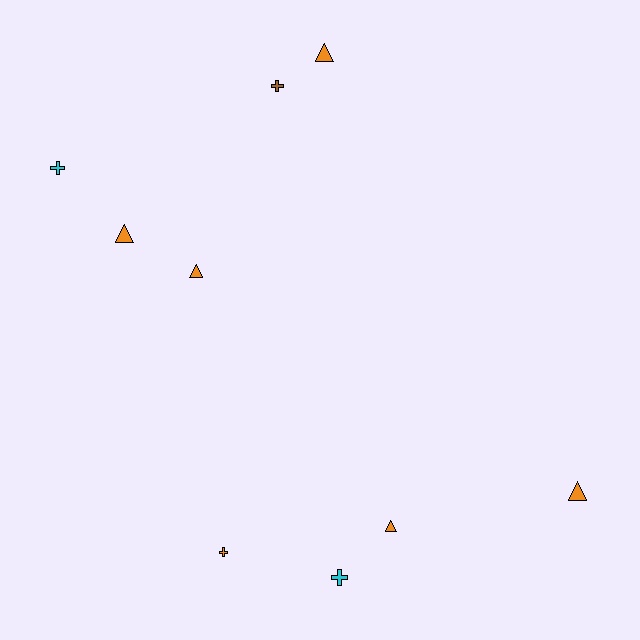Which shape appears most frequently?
Triangle, with 5 objects.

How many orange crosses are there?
There is 1 orange cross.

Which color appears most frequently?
Orange, with 6 objects.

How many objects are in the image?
There are 9 objects.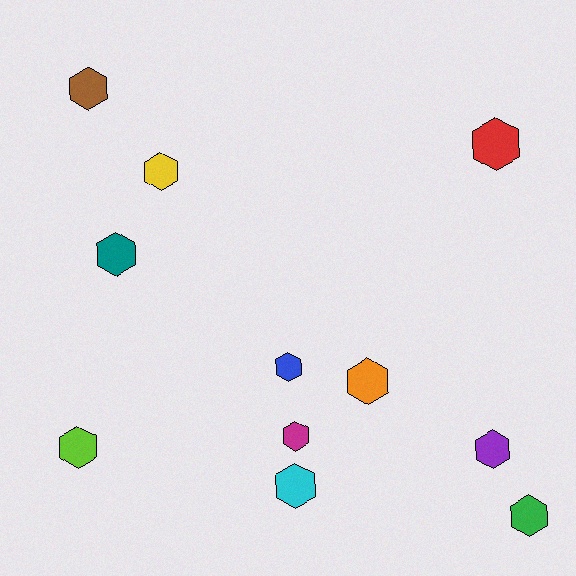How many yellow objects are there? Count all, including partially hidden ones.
There is 1 yellow object.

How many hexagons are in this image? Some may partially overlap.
There are 11 hexagons.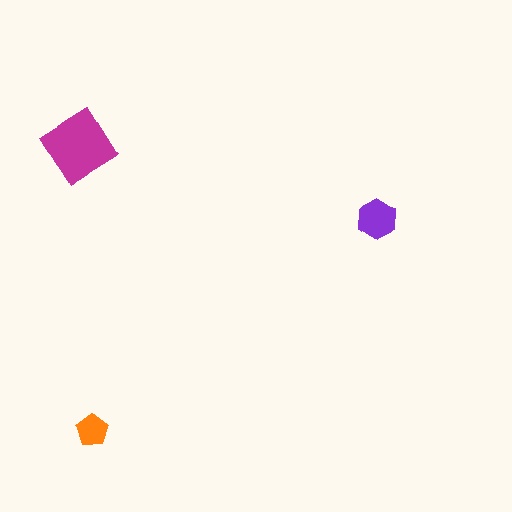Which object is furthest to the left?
The magenta diamond is leftmost.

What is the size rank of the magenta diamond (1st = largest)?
1st.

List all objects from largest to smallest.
The magenta diamond, the purple hexagon, the orange pentagon.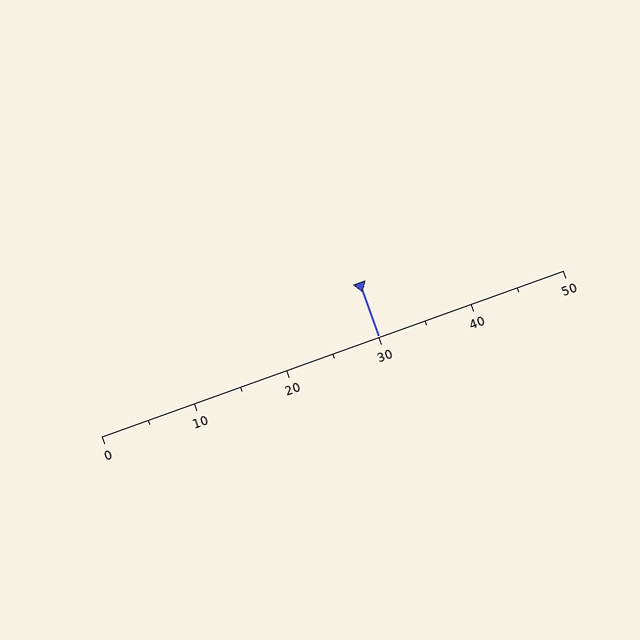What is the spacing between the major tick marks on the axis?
The major ticks are spaced 10 apart.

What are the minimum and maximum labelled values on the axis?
The axis runs from 0 to 50.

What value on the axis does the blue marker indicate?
The marker indicates approximately 30.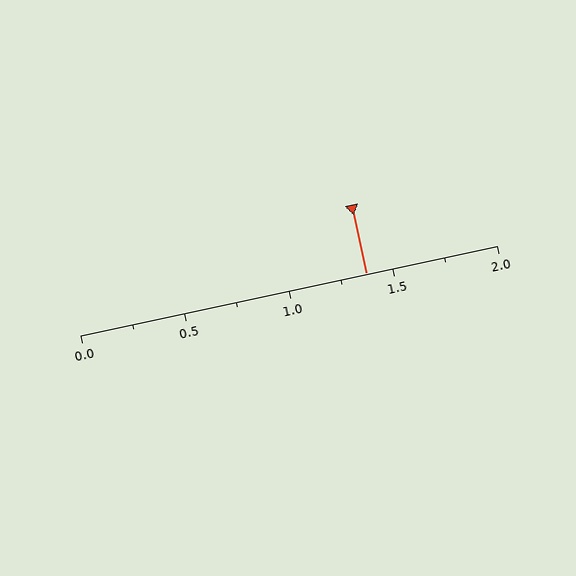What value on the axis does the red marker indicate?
The marker indicates approximately 1.38.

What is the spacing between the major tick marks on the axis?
The major ticks are spaced 0.5 apart.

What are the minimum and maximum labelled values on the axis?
The axis runs from 0.0 to 2.0.